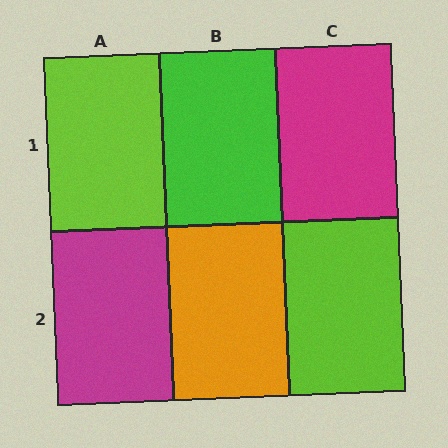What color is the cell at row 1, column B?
Green.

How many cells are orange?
1 cell is orange.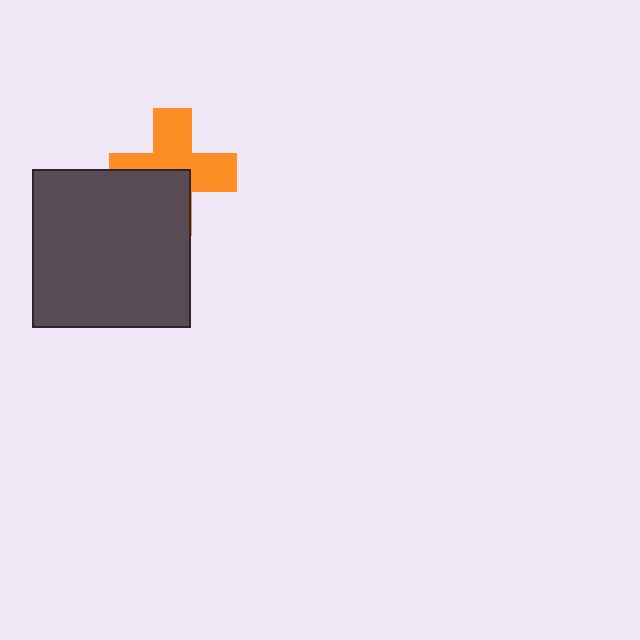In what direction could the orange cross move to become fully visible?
The orange cross could move toward the upper-right. That would shift it out from behind the dark gray square entirely.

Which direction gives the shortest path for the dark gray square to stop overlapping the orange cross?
Moving toward the lower-left gives the shortest separation.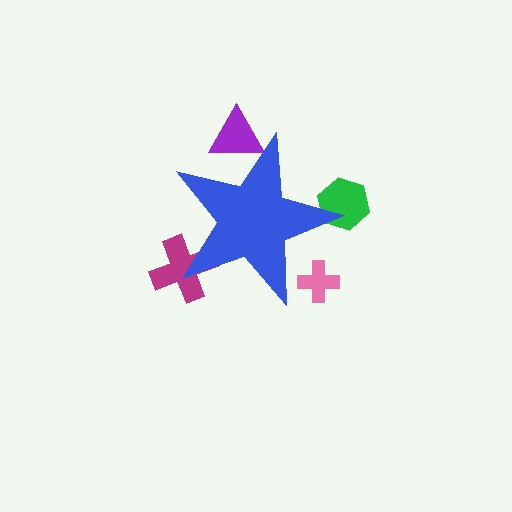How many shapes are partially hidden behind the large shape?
4 shapes are partially hidden.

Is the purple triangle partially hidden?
Yes, the purple triangle is partially hidden behind the blue star.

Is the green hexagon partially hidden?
Yes, the green hexagon is partially hidden behind the blue star.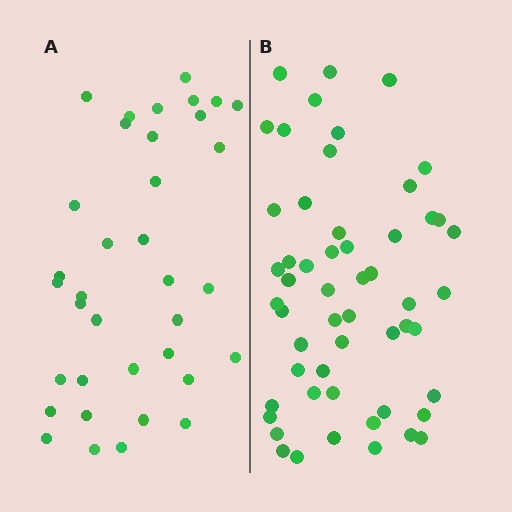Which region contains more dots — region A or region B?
Region B (the right region) has more dots.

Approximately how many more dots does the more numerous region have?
Region B has approximately 20 more dots than region A.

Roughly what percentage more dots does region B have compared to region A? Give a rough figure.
About 50% more.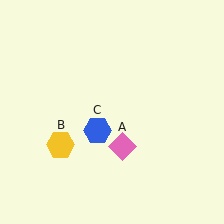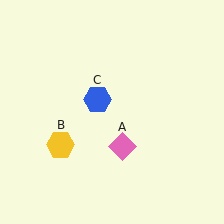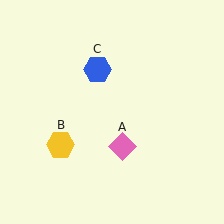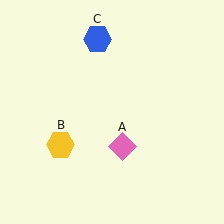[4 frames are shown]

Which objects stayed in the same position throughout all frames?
Pink diamond (object A) and yellow hexagon (object B) remained stationary.